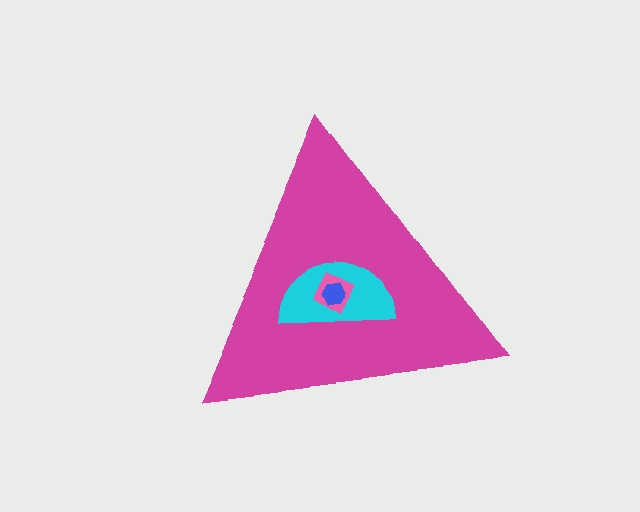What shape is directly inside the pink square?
The blue hexagon.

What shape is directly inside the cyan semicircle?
The pink square.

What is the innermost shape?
The blue hexagon.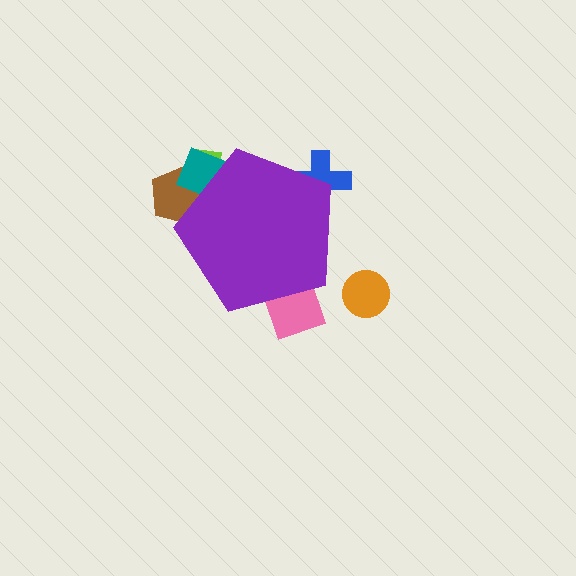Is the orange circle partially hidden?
No, the orange circle is fully visible.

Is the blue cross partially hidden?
Yes, the blue cross is partially hidden behind the purple pentagon.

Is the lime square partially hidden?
Yes, the lime square is partially hidden behind the purple pentagon.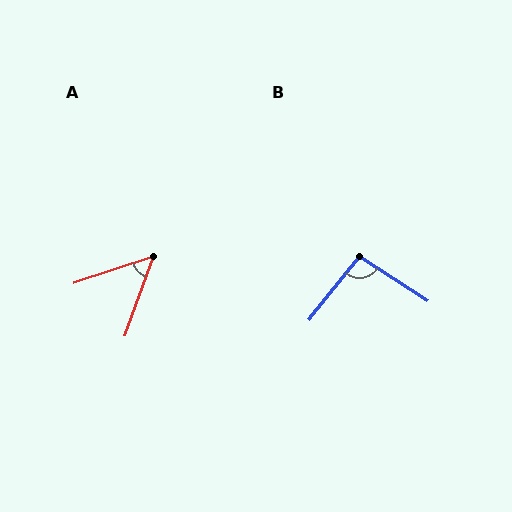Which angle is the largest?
B, at approximately 95 degrees.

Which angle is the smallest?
A, at approximately 52 degrees.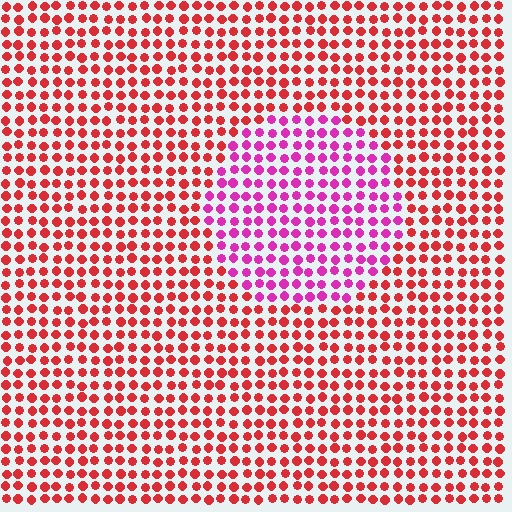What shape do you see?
I see a circle.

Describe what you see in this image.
The image is filled with small red elements in a uniform arrangement. A circle-shaped region is visible where the elements are tinted to a slightly different hue, forming a subtle color boundary.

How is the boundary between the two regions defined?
The boundary is defined purely by a slight shift in hue (about 44 degrees). Spacing, size, and orientation are identical on both sides.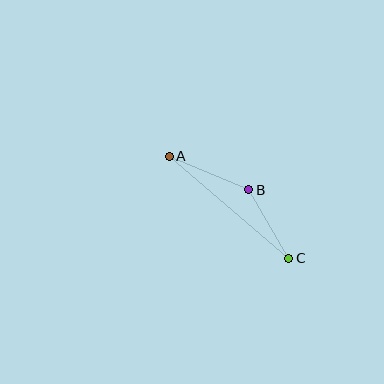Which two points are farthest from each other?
Points A and C are farthest from each other.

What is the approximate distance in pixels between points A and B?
The distance between A and B is approximately 86 pixels.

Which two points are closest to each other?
Points B and C are closest to each other.